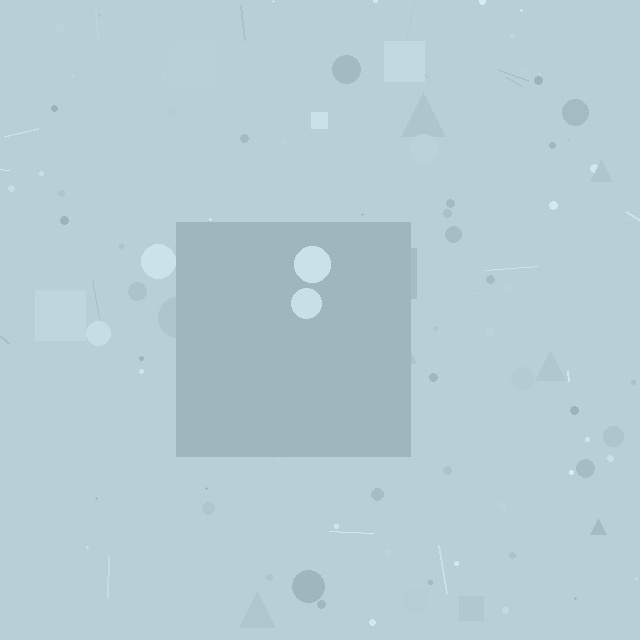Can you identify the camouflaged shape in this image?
The camouflaged shape is a square.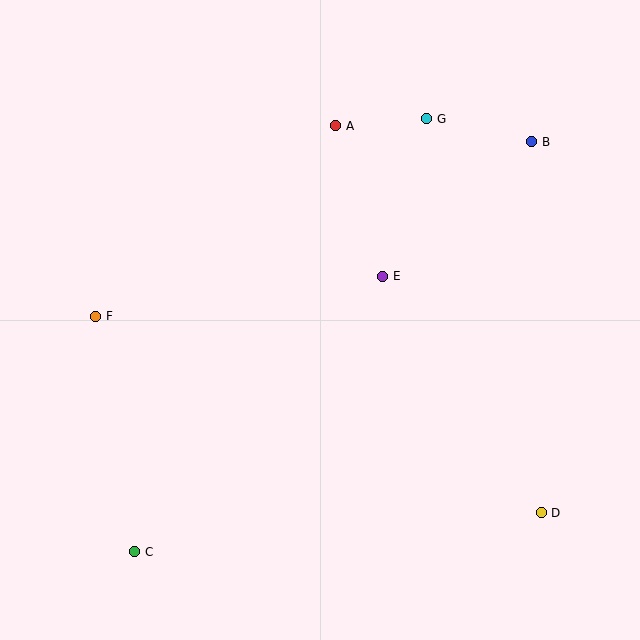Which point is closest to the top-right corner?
Point B is closest to the top-right corner.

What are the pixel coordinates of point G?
Point G is at (427, 119).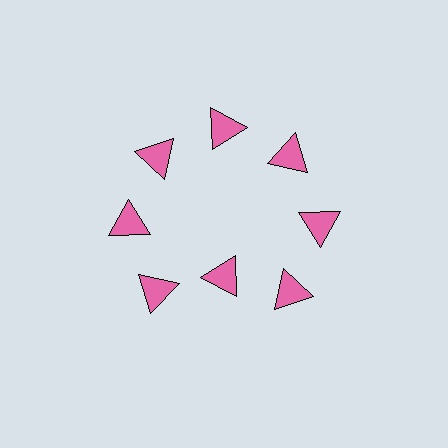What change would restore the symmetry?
The symmetry would be restored by moving it outward, back onto the ring so that all 8 triangles sit at equal angles and equal distance from the center.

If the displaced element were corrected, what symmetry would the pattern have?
It would have 8-fold rotational symmetry — the pattern would map onto itself every 45 degrees.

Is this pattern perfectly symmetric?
No. The 8 pink triangles are arranged in a ring, but one element near the 6 o'clock position is pulled inward toward the center, breaking the 8-fold rotational symmetry.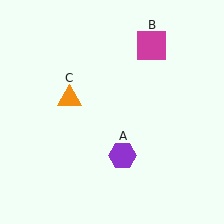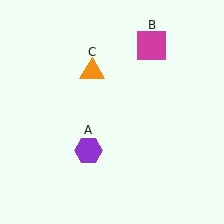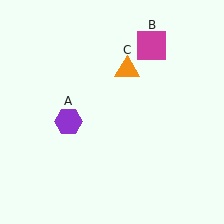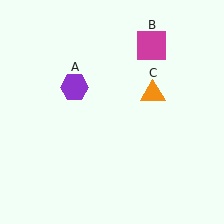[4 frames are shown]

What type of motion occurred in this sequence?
The purple hexagon (object A), orange triangle (object C) rotated clockwise around the center of the scene.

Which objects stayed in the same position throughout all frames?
Magenta square (object B) remained stationary.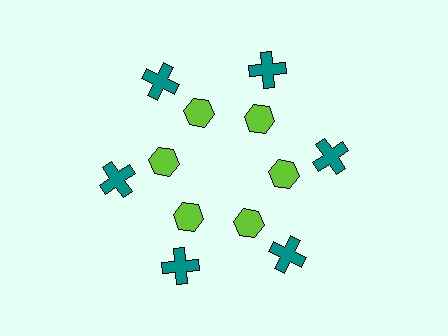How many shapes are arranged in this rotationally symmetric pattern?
There are 12 shapes, arranged in 6 groups of 2.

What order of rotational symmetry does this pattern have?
This pattern has 6-fold rotational symmetry.